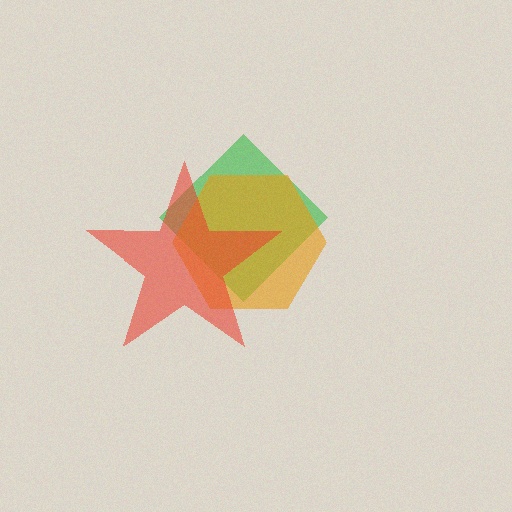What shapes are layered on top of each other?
The layered shapes are: a green diamond, an orange hexagon, a red star.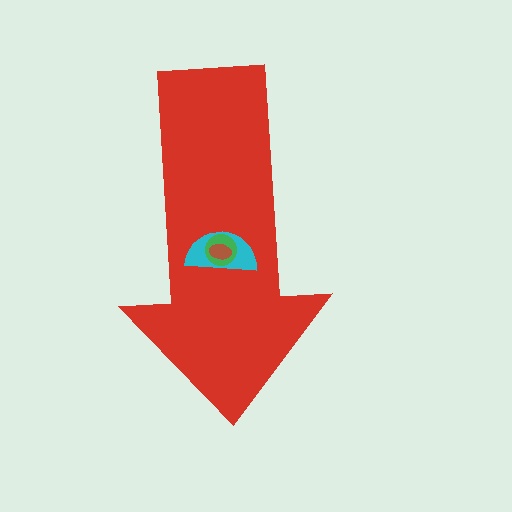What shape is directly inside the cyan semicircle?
The green circle.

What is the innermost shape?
The brown ellipse.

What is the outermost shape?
The red arrow.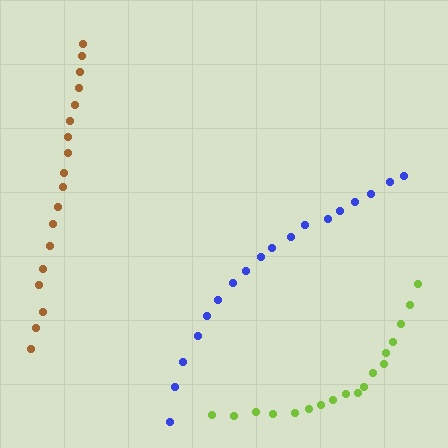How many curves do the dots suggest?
There are 3 distinct paths.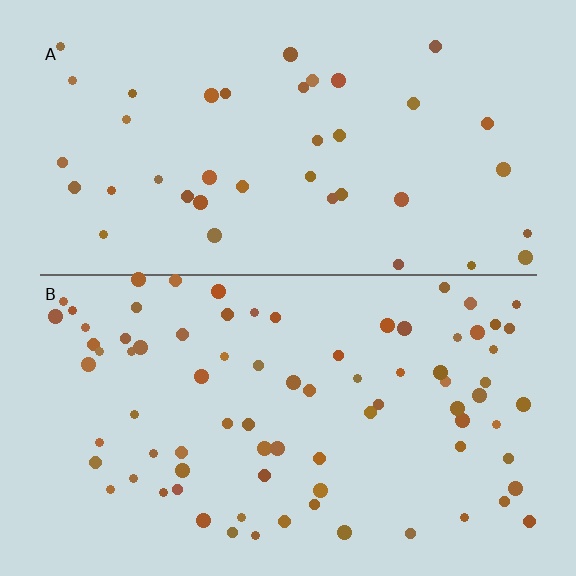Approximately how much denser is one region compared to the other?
Approximately 2.0× — region B over region A.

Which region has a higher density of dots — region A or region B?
B (the bottom).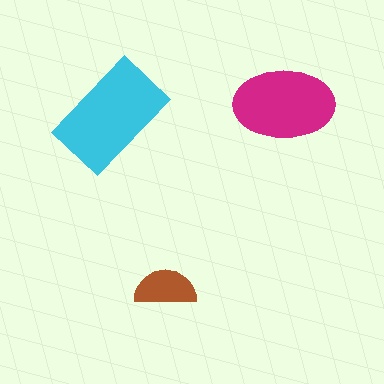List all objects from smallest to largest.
The brown semicircle, the magenta ellipse, the cyan rectangle.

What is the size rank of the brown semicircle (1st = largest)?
3rd.